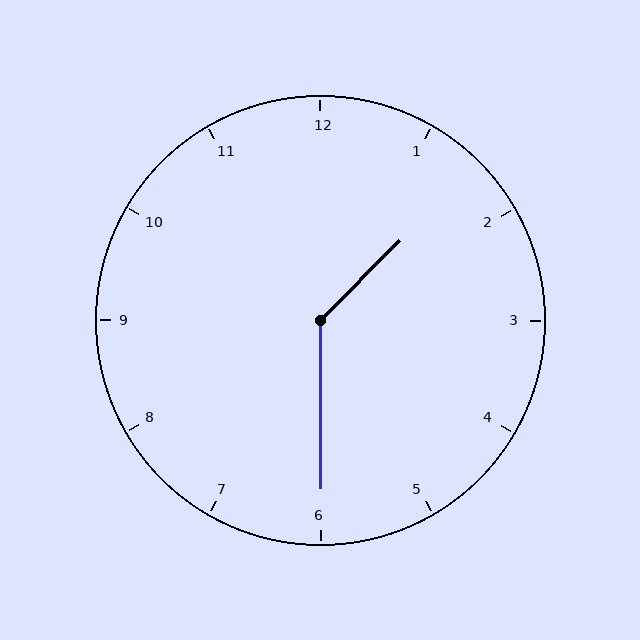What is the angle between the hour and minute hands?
Approximately 135 degrees.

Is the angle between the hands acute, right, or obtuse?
It is obtuse.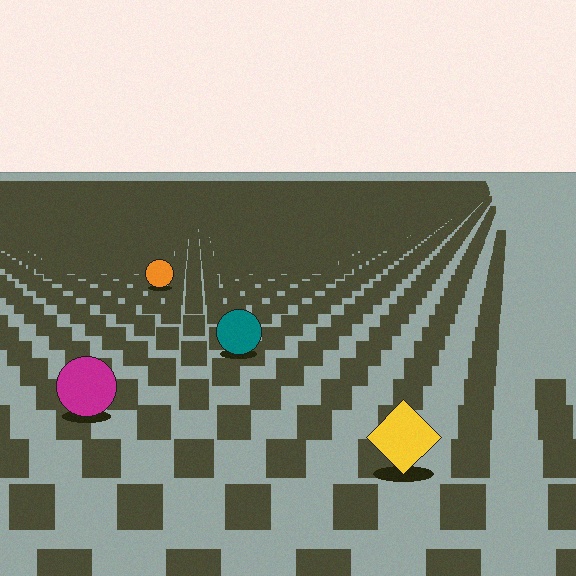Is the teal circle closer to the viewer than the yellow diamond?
No. The yellow diamond is closer — you can tell from the texture gradient: the ground texture is coarser near it.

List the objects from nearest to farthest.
From nearest to farthest: the yellow diamond, the magenta circle, the teal circle, the orange circle.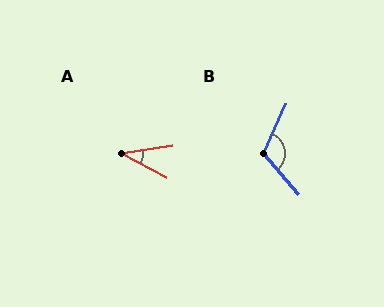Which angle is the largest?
B, at approximately 115 degrees.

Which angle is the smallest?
A, at approximately 37 degrees.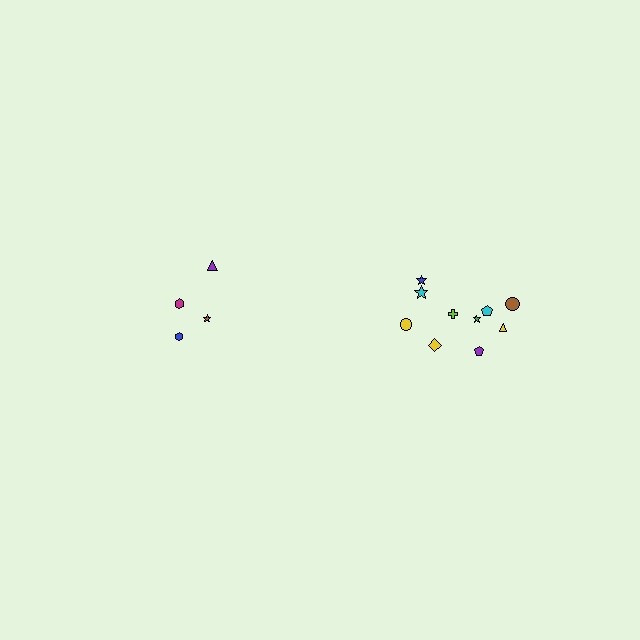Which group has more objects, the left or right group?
The right group.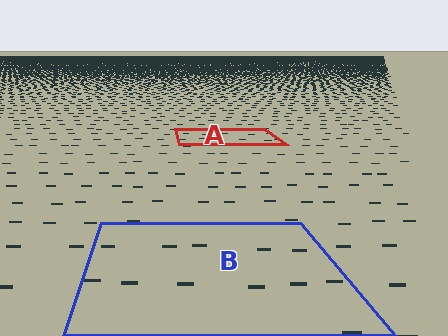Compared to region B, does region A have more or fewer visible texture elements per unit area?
Region A has more texture elements per unit area — they are packed more densely because it is farther away.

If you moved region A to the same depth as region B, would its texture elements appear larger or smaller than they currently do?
They would appear larger. At a closer depth, the same texture elements are projected at a bigger on-screen size.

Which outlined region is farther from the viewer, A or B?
Region A is farther from the viewer — the texture elements inside it appear smaller and more densely packed.